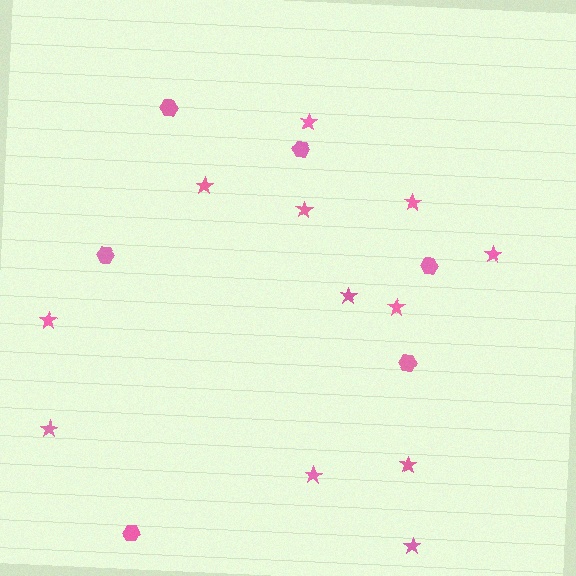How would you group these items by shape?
There are 2 groups: one group of stars (12) and one group of hexagons (6).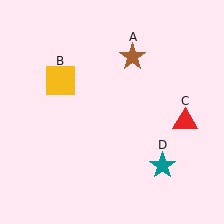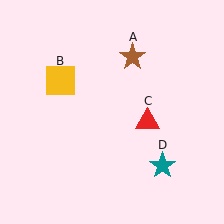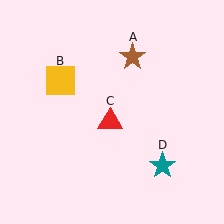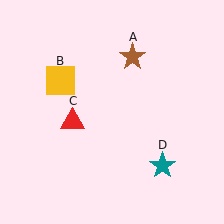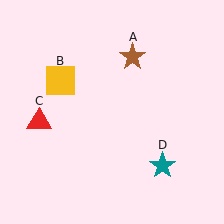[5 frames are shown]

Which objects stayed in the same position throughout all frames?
Brown star (object A) and yellow square (object B) and teal star (object D) remained stationary.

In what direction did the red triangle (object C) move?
The red triangle (object C) moved left.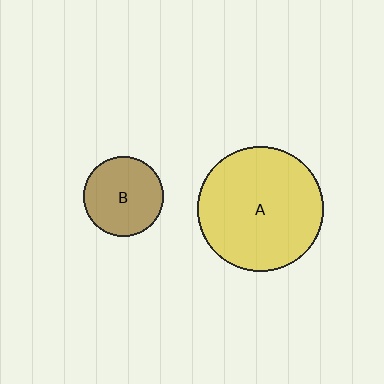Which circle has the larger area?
Circle A (yellow).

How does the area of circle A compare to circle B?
Approximately 2.5 times.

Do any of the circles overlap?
No, none of the circles overlap.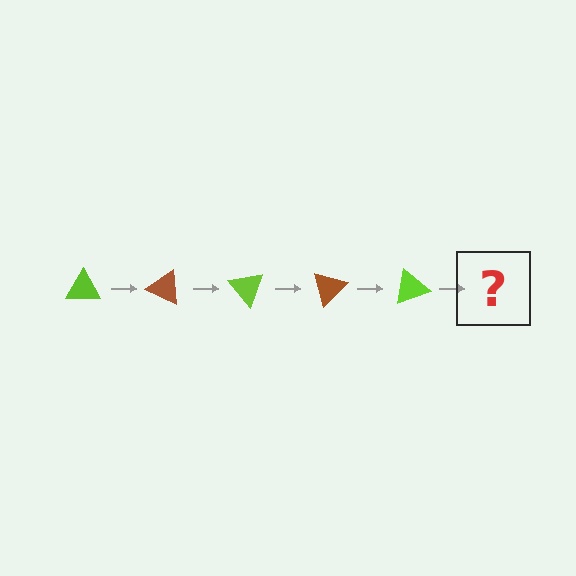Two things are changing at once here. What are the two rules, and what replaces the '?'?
The two rules are that it rotates 25 degrees each step and the color cycles through lime and brown. The '?' should be a brown triangle, rotated 125 degrees from the start.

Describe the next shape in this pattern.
It should be a brown triangle, rotated 125 degrees from the start.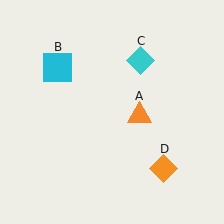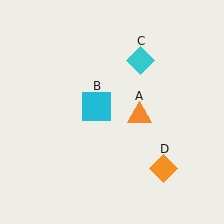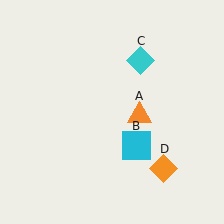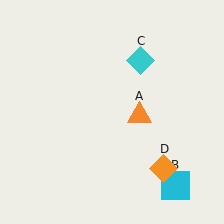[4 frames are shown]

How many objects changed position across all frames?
1 object changed position: cyan square (object B).